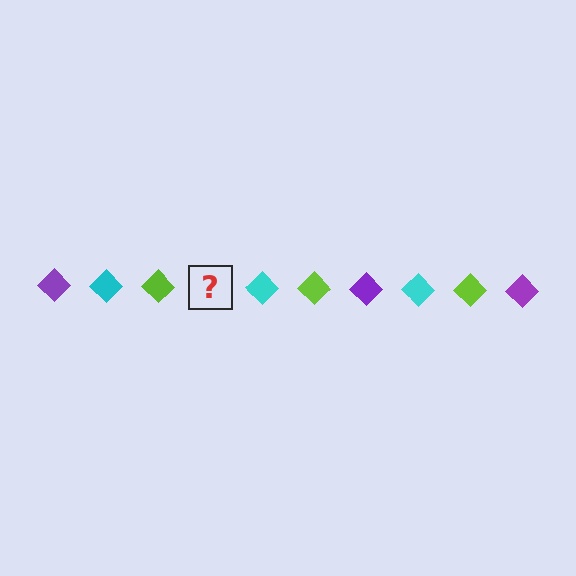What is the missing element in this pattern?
The missing element is a purple diamond.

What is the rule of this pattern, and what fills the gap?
The rule is that the pattern cycles through purple, cyan, lime diamonds. The gap should be filled with a purple diamond.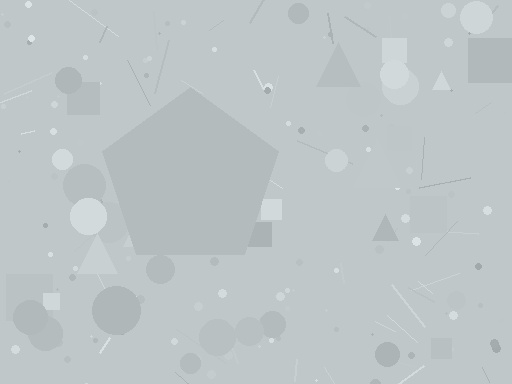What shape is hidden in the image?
A pentagon is hidden in the image.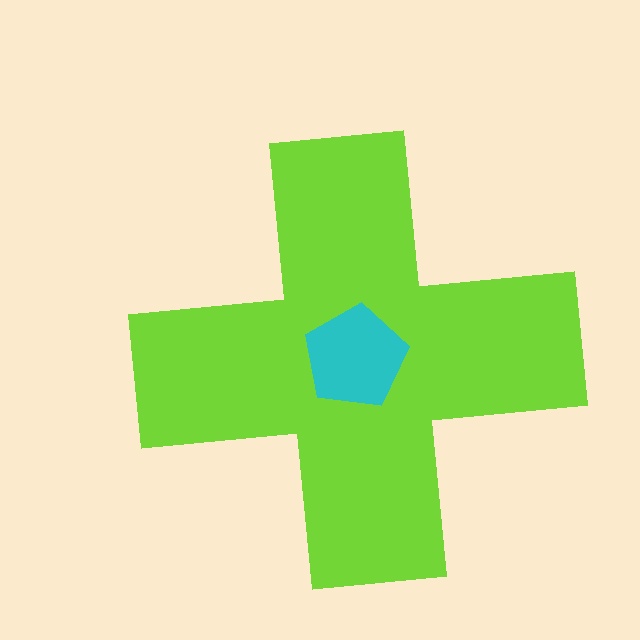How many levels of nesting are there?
2.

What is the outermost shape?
The lime cross.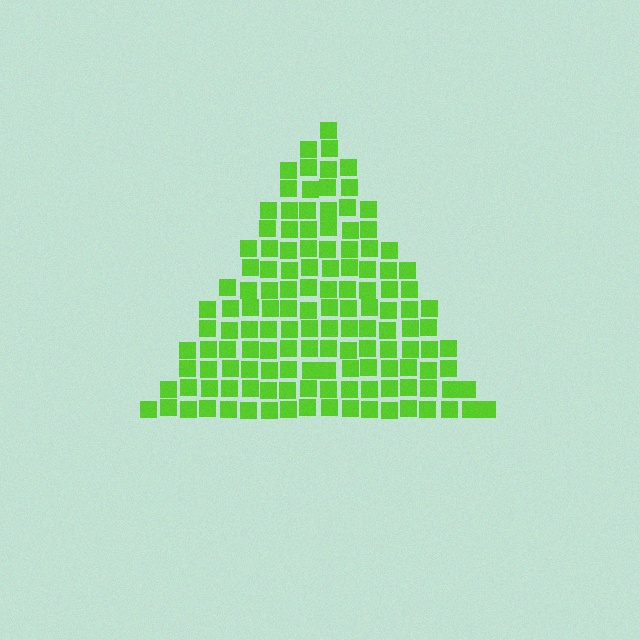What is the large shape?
The large shape is a triangle.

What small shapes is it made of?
It is made of small squares.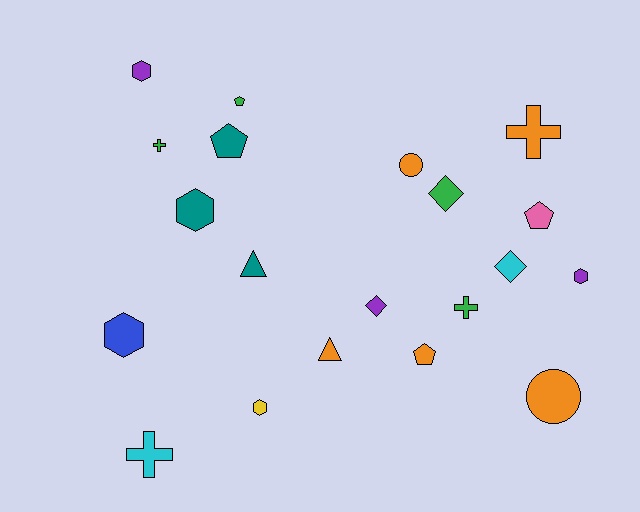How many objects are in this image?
There are 20 objects.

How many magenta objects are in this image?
There are no magenta objects.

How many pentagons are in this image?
There are 4 pentagons.